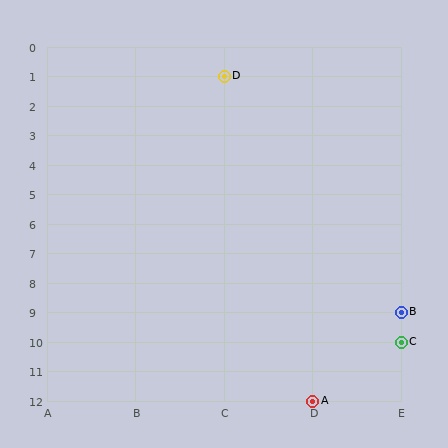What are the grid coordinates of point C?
Point C is at grid coordinates (E, 10).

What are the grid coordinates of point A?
Point A is at grid coordinates (D, 12).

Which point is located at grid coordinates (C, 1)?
Point D is at (C, 1).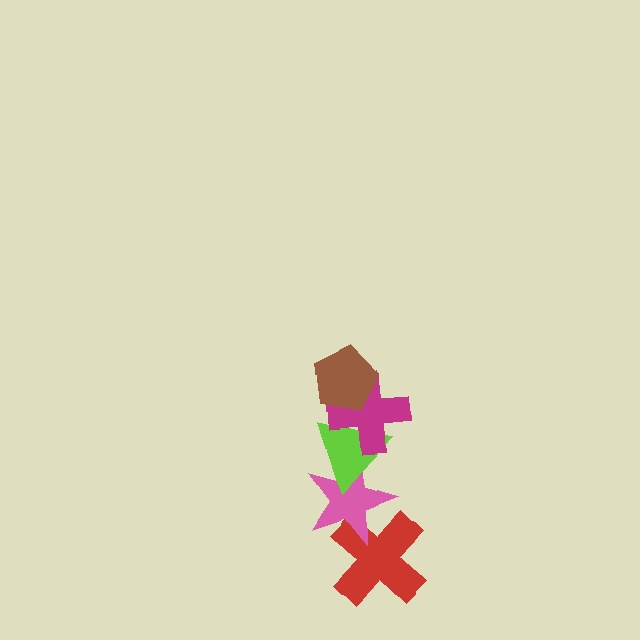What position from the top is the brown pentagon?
The brown pentagon is 1st from the top.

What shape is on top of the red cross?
The pink star is on top of the red cross.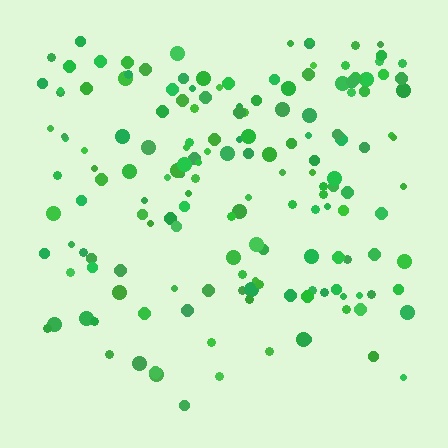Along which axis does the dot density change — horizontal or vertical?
Vertical.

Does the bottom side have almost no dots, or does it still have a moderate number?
Still a moderate number, just noticeably fewer than the top.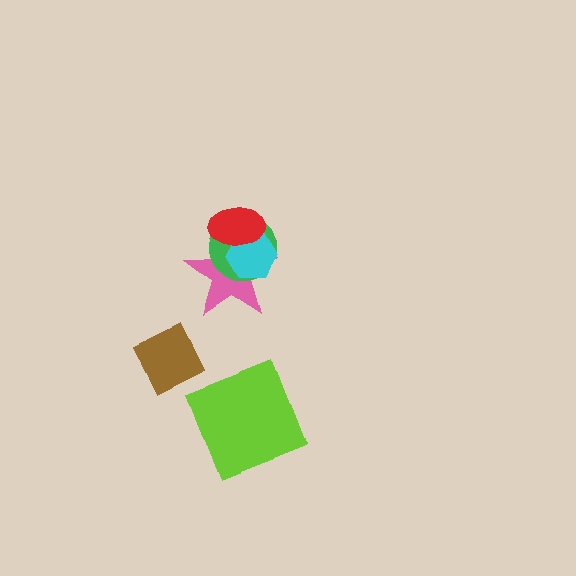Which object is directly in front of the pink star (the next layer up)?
The green circle is directly in front of the pink star.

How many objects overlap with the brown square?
0 objects overlap with the brown square.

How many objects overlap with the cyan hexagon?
3 objects overlap with the cyan hexagon.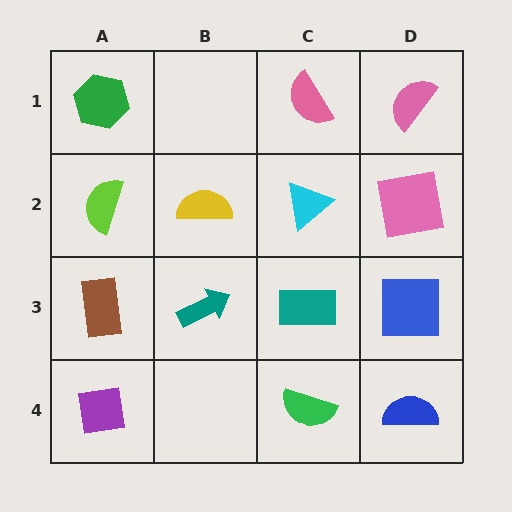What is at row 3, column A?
A brown rectangle.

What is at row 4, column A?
A purple square.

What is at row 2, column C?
A cyan triangle.